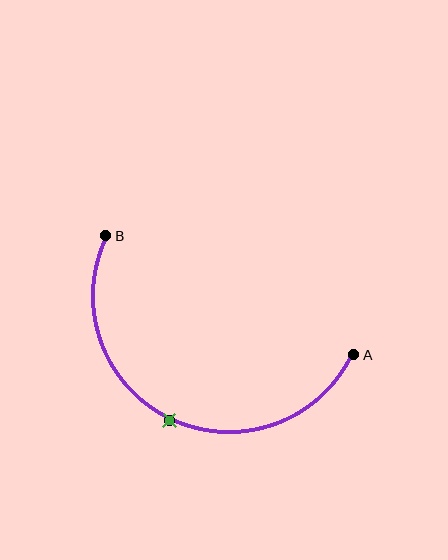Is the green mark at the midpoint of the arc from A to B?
Yes. The green mark lies on the arc at equal arc-length from both A and B — it is the arc midpoint.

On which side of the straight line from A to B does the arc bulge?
The arc bulges below the straight line connecting A and B.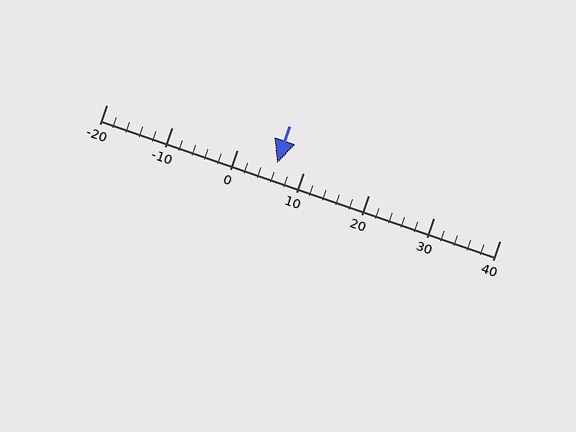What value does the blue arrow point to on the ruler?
The blue arrow points to approximately 6.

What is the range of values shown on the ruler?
The ruler shows values from -20 to 40.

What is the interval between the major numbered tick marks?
The major tick marks are spaced 10 units apart.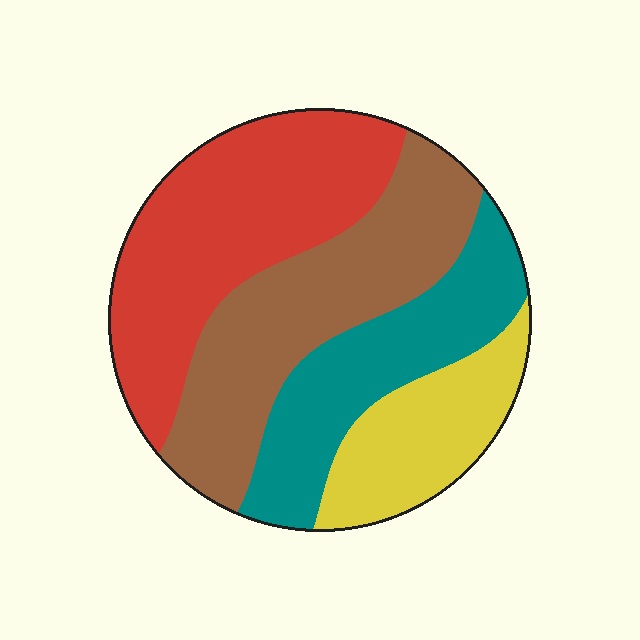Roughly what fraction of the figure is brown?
Brown takes up about one third (1/3) of the figure.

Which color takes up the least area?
Yellow, at roughly 15%.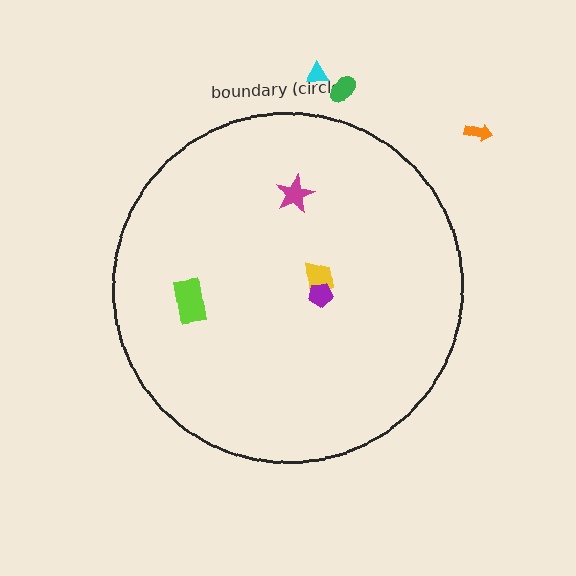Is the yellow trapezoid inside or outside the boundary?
Inside.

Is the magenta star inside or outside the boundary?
Inside.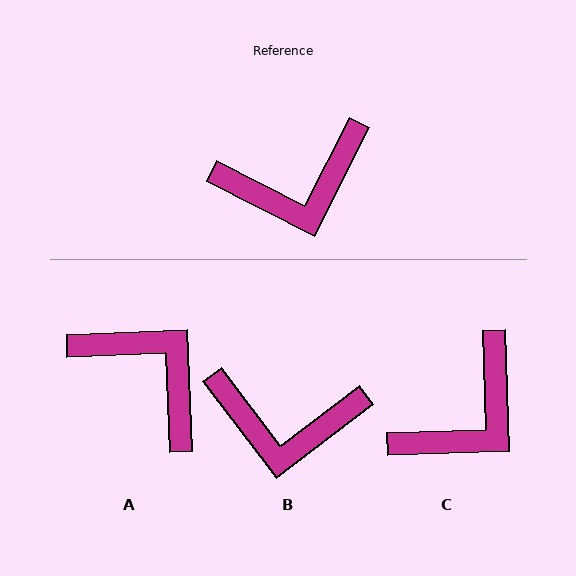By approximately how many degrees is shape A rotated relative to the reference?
Approximately 119 degrees counter-clockwise.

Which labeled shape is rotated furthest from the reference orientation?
A, about 119 degrees away.